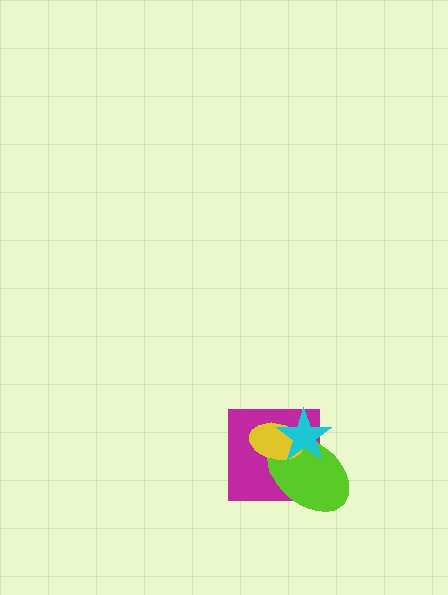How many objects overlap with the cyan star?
3 objects overlap with the cyan star.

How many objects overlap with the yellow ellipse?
3 objects overlap with the yellow ellipse.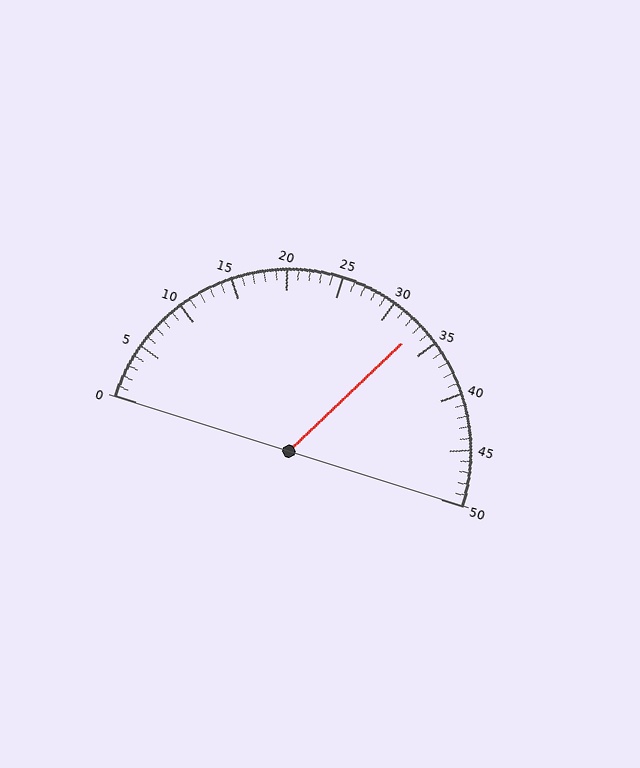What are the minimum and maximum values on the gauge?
The gauge ranges from 0 to 50.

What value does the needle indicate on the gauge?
The needle indicates approximately 33.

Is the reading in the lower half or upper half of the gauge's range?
The reading is in the upper half of the range (0 to 50).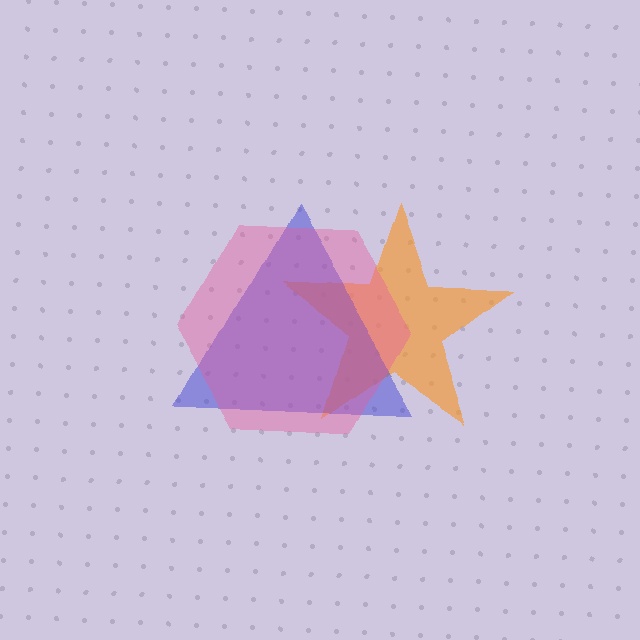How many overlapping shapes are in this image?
There are 3 overlapping shapes in the image.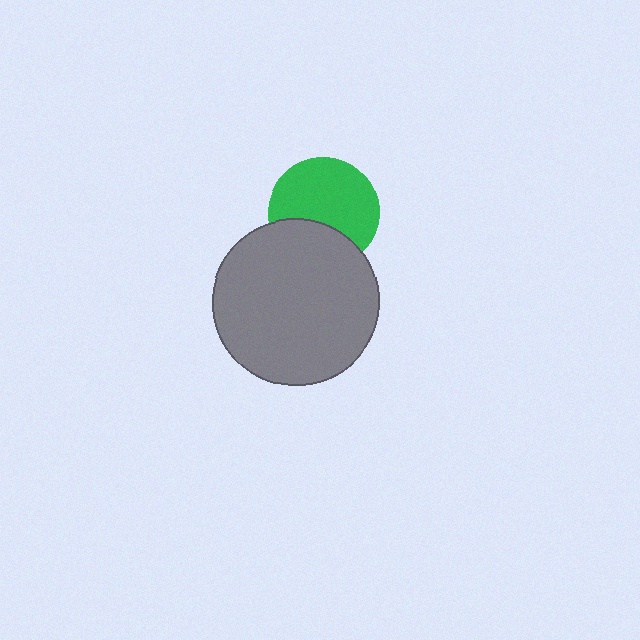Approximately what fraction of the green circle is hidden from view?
Roughly 33% of the green circle is hidden behind the gray circle.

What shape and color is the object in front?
The object in front is a gray circle.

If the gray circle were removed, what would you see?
You would see the complete green circle.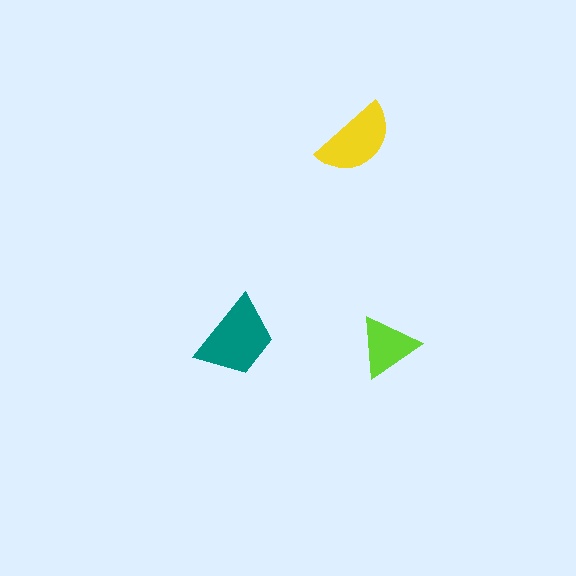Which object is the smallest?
The lime triangle.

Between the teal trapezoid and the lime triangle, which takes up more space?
The teal trapezoid.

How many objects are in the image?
There are 3 objects in the image.